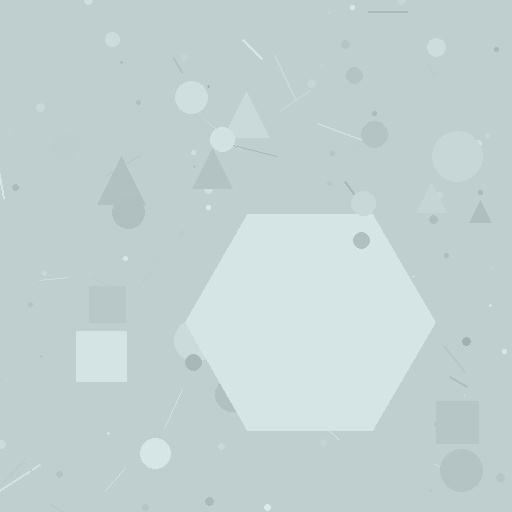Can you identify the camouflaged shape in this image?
The camouflaged shape is a hexagon.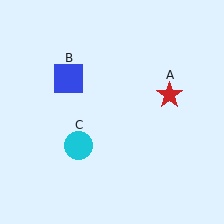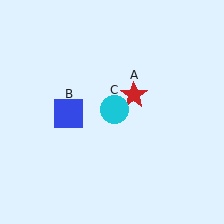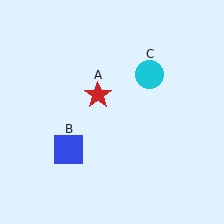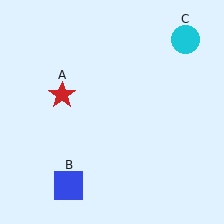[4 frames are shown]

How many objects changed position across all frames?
3 objects changed position: red star (object A), blue square (object B), cyan circle (object C).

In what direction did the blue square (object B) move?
The blue square (object B) moved down.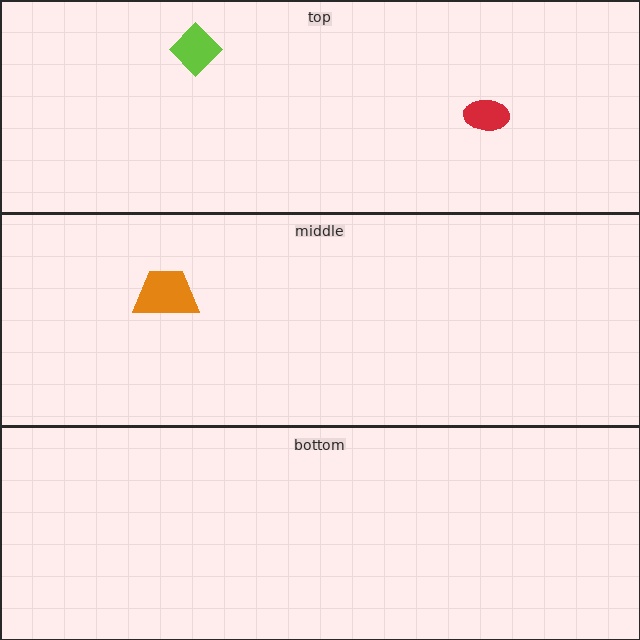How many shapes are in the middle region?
1.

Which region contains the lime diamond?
The top region.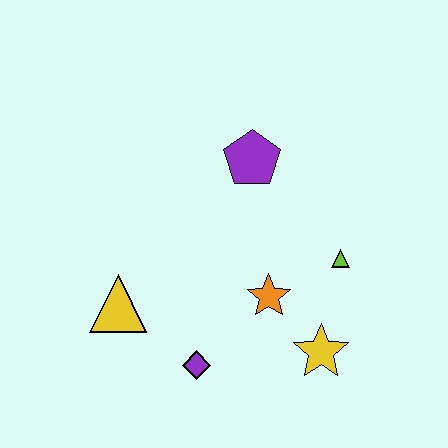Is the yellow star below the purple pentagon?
Yes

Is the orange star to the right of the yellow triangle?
Yes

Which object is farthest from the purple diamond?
The purple pentagon is farthest from the purple diamond.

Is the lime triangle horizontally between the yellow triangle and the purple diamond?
No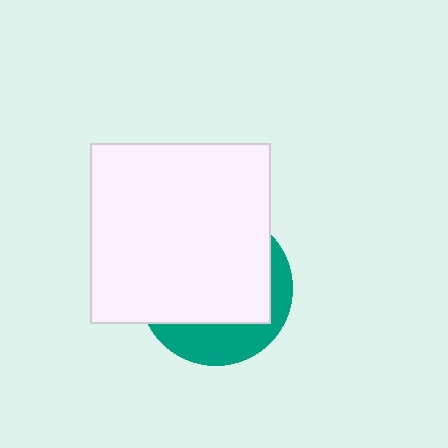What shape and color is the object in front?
The object in front is a white square.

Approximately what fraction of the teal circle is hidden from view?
Roughly 70% of the teal circle is hidden behind the white square.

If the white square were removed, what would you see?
You would see the complete teal circle.